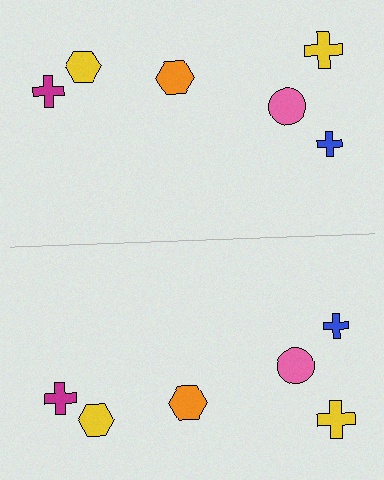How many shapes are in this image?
There are 12 shapes in this image.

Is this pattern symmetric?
Yes, this pattern has bilateral (reflection) symmetry.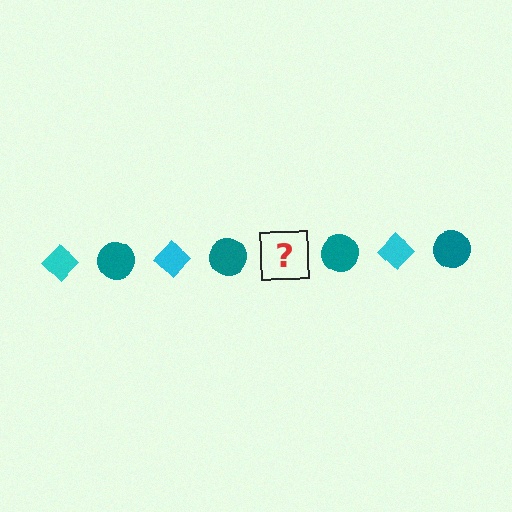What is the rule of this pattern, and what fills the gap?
The rule is that the pattern alternates between cyan diamond and teal circle. The gap should be filled with a cyan diamond.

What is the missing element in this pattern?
The missing element is a cyan diamond.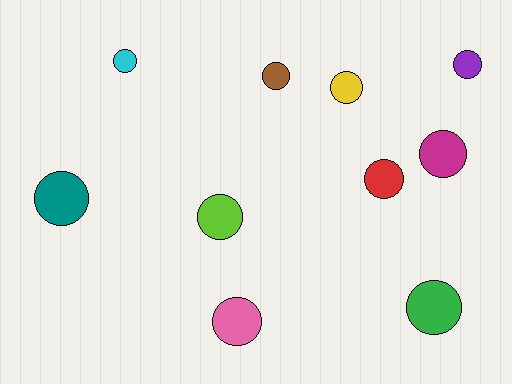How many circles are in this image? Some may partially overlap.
There are 10 circles.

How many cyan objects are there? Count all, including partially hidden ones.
There is 1 cyan object.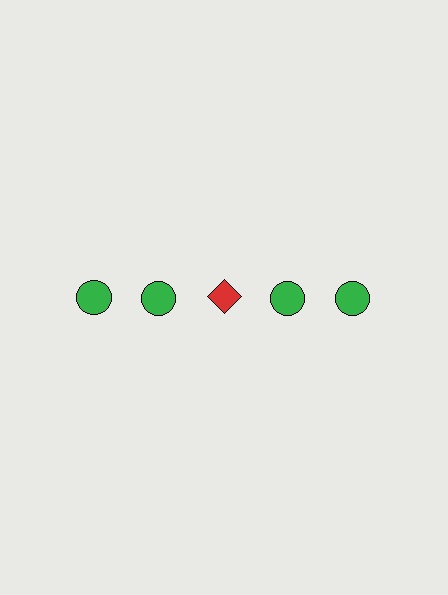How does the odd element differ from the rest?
It differs in both color (red instead of green) and shape (diamond instead of circle).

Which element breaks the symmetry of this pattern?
The red diamond in the top row, center column breaks the symmetry. All other shapes are green circles.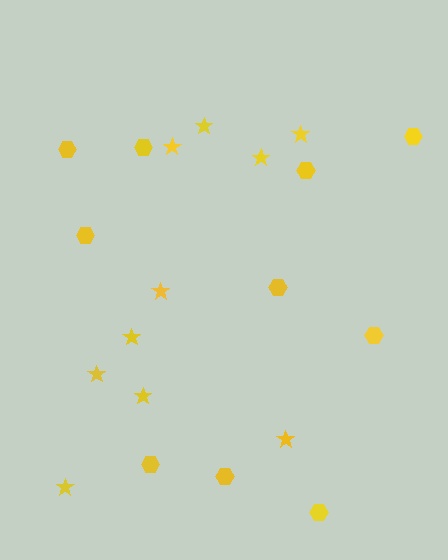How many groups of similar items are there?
There are 2 groups: one group of stars (10) and one group of hexagons (10).